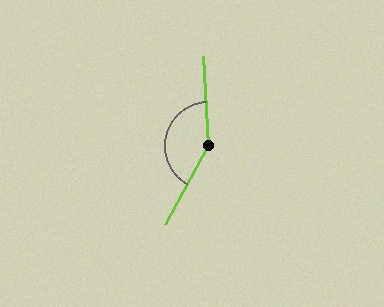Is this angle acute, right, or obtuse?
It is obtuse.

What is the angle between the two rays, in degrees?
Approximately 148 degrees.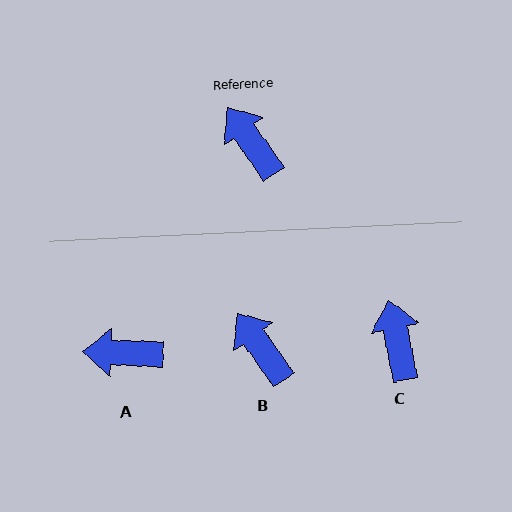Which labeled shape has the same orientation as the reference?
B.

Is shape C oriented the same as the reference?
No, it is off by about 24 degrees.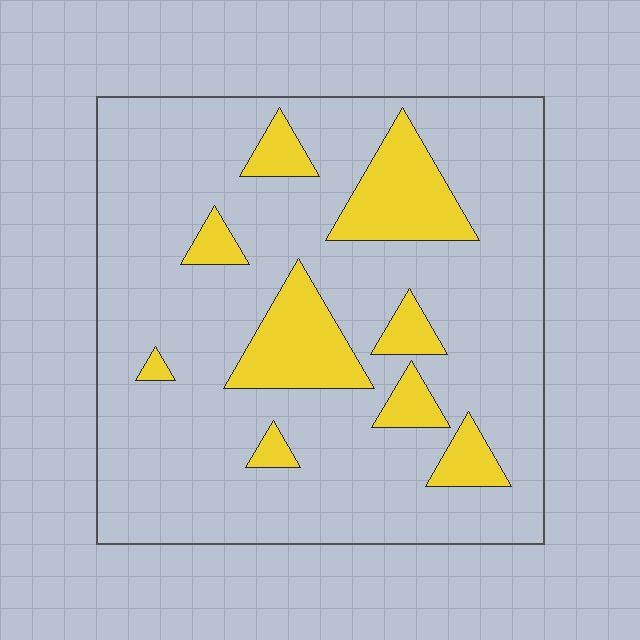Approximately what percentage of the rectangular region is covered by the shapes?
Approximately 20%.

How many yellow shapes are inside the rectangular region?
9.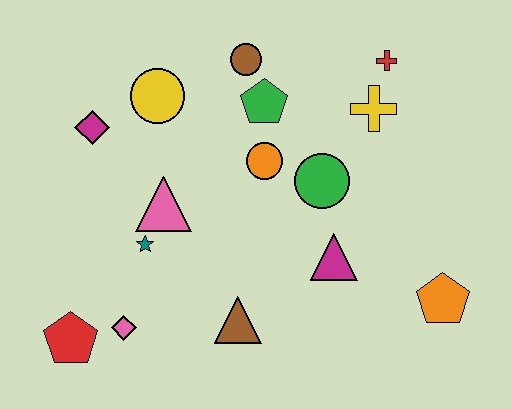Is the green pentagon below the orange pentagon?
No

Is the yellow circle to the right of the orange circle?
No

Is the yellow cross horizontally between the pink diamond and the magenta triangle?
No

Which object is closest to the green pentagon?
The brown circle is closest to the green pentagon.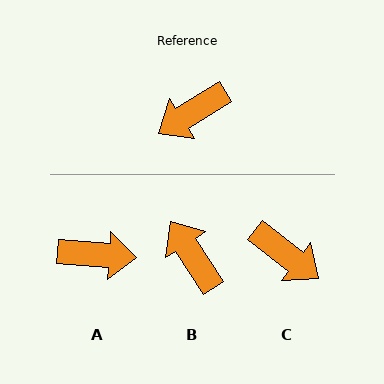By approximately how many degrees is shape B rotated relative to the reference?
Approximately 89 degrees clockwise.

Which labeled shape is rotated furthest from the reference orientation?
A, about 144 degrees away.